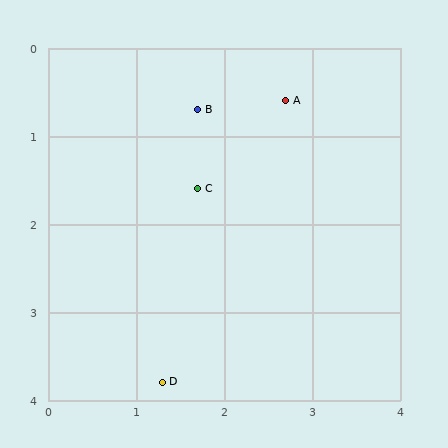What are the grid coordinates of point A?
Point A is at approximately (2.7, 0.6).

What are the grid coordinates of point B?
Point B is at approximately (1.7, 0.7).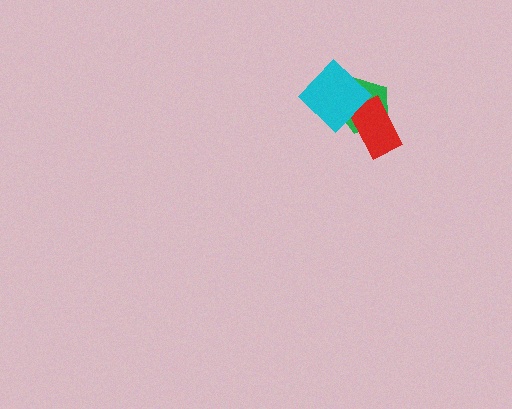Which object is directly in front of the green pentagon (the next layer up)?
The red rectangle is directly in front of the green pentagon.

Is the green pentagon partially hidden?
Yes, it is partially covered by another shape.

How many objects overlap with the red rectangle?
1 object overlaps with the red rectangle.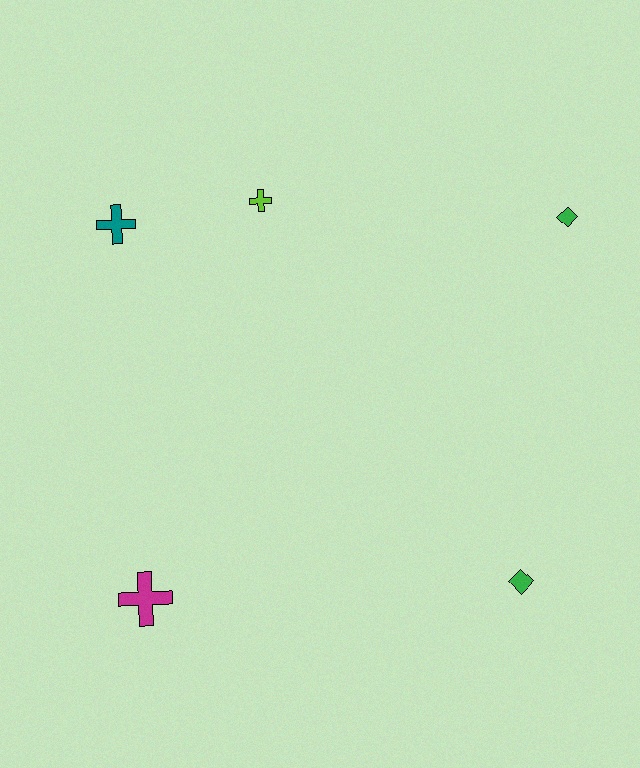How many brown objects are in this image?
There are no brown objects.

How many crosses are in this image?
There are 3 crosses.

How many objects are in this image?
There are 5 objects.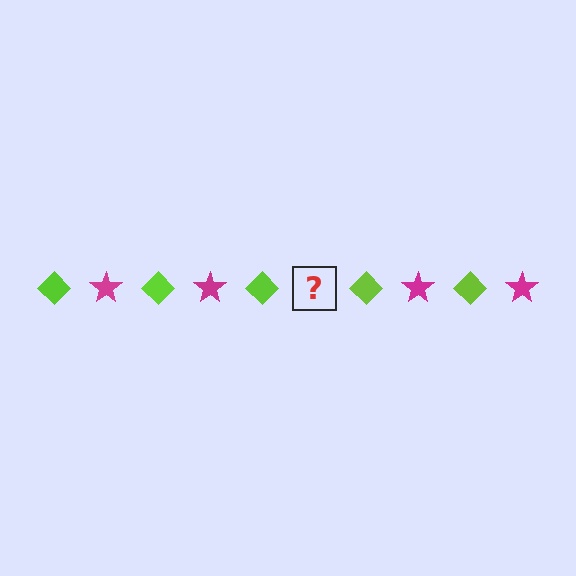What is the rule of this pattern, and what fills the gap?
The rule is that the pattern alternates between lime diamond and magenta star. The gap should be filled with a magenta star.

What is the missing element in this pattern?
The missing element is a magenta star.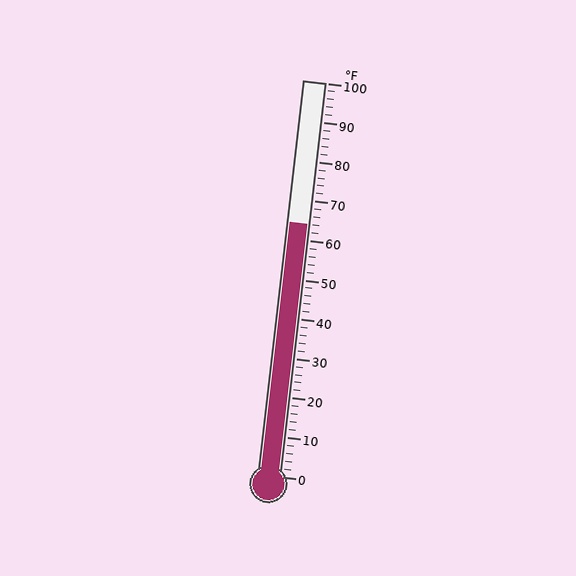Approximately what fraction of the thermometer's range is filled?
The thermometer is filled to approximately 65% of its range.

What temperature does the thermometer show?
The thermometer shows approximately 64°F.